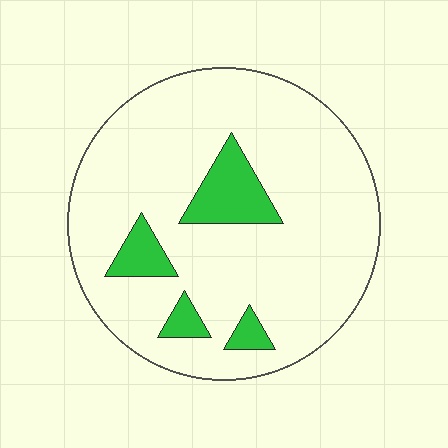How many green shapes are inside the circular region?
4.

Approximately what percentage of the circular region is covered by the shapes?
Approximately 15%.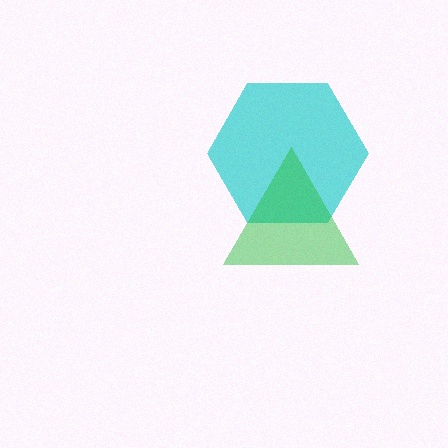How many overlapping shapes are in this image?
There are 2 overlapping shapes in the image.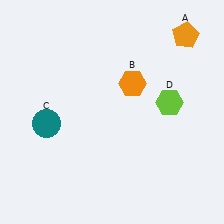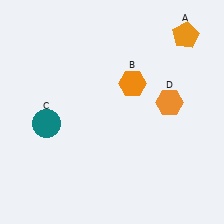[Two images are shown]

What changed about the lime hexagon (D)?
In Image 1, D is lime. In Image 2, it changed to orange.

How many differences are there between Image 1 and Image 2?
There is 1 difference between the two images.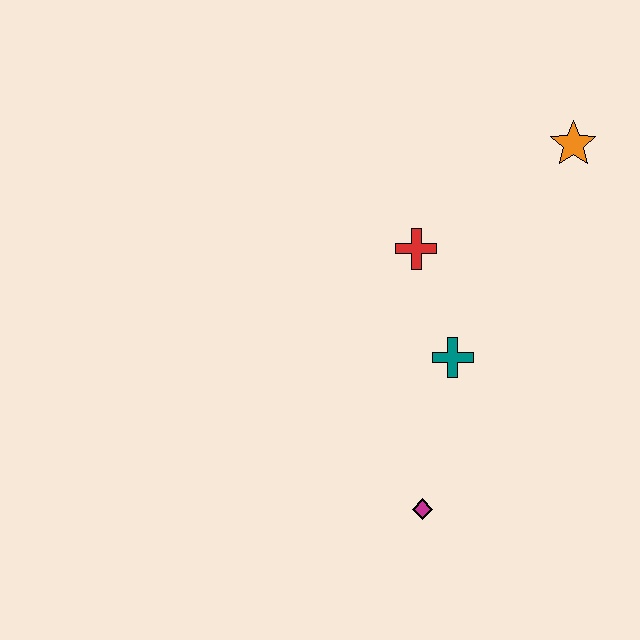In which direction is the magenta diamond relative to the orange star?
The magenta diamond is below the orange star.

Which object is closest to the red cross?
The teal cross is closest to the red cross.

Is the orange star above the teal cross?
Yes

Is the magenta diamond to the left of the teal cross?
Yes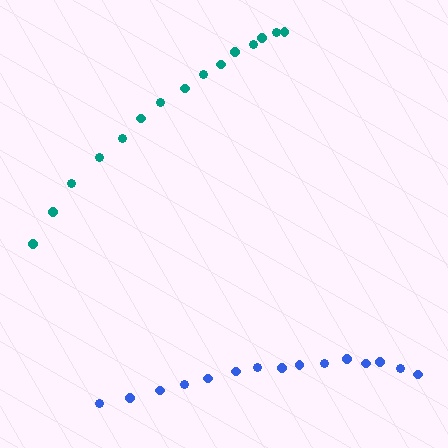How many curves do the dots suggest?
There are 2 distinct paths.